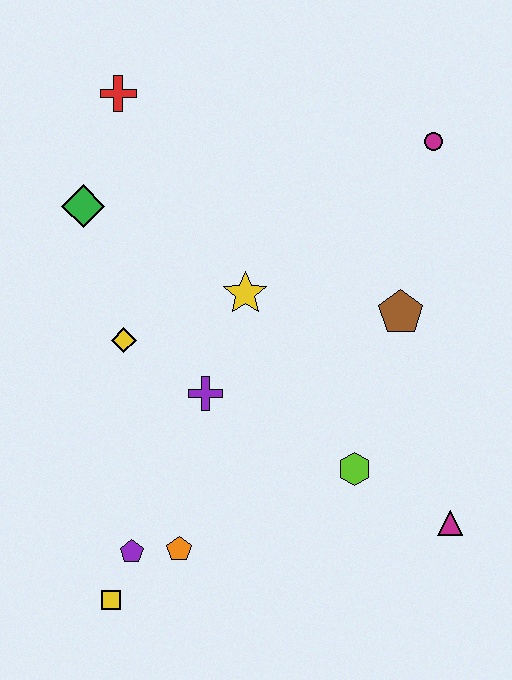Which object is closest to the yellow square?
The purple pentagon is closest to the yellow square.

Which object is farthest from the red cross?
The magenta triangle is farthest from the red cross.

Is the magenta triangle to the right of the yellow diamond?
Yes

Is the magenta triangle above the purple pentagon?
Yes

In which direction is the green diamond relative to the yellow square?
The green diamond is above the yellow square.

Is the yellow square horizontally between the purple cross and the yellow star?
No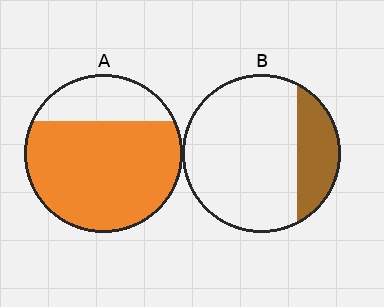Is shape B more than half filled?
No.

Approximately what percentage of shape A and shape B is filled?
A is approximately 75% and B is approximately 25%.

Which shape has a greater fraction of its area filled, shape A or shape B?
Shape A.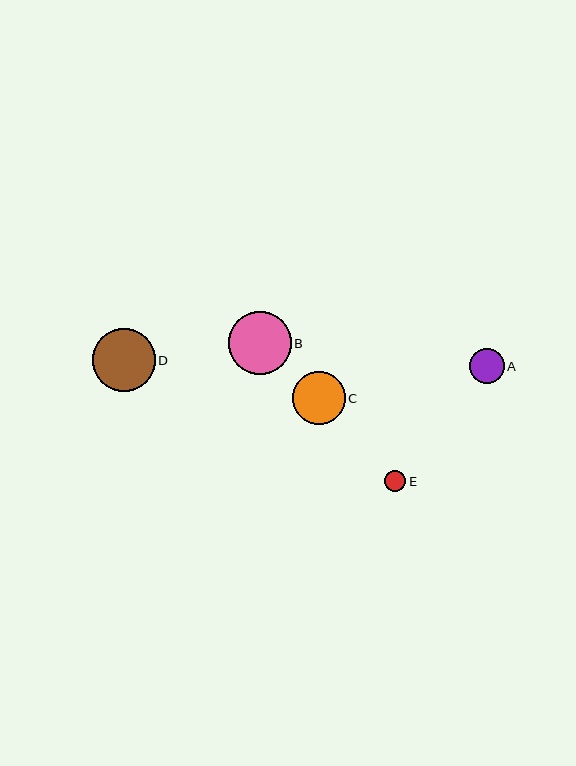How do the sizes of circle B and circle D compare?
Circle B and circle D are approximately the same size.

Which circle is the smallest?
Circle E is the smallest with a size of approximately 21 pixels.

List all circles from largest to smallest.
From largest to smallest: B, D, C, A, E.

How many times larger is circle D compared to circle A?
Circle D is approximately 1.8 times the size of circle A.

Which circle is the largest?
Circle B is the largest with a size of approximately 63 pixels.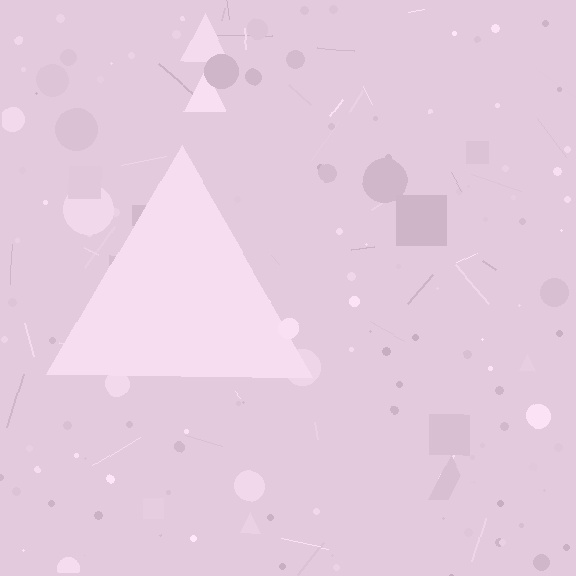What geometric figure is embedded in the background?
A triangle is embedded in the background.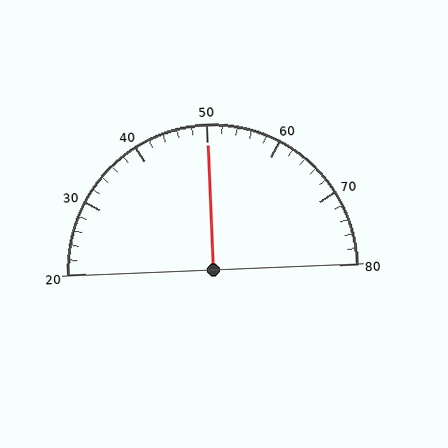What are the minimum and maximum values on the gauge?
The gauge ranges from 20 to 80.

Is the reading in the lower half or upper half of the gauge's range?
The reading is in the upper half of the range (20 to 80).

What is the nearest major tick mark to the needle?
The nearest major tick mark is 50.